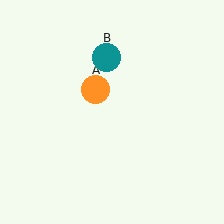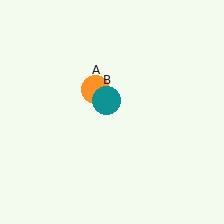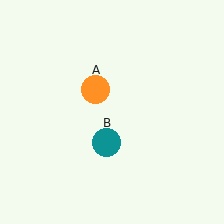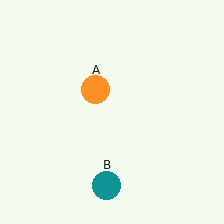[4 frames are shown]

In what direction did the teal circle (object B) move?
The teal circle (object B) moved down.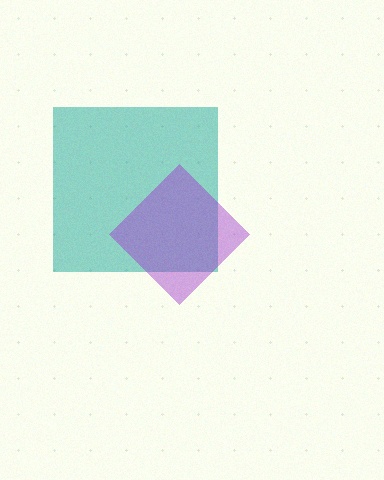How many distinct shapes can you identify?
There are 2 distinct shapes: a teal square, a purple diamond.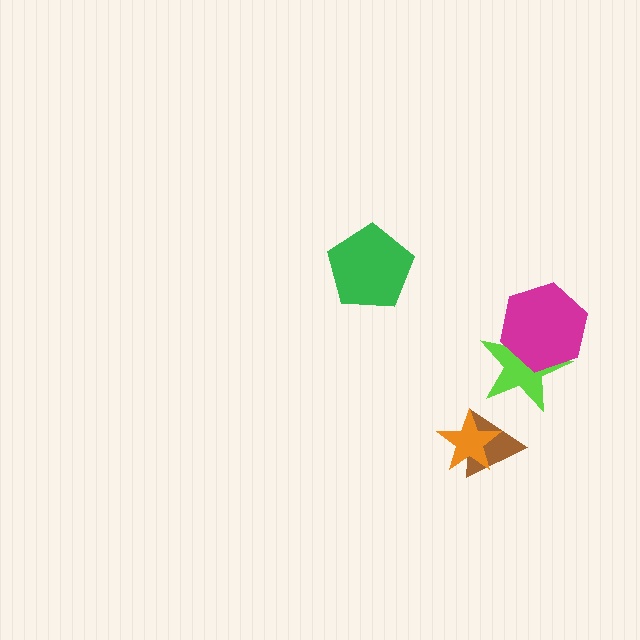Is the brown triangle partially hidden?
Yes, it is partially covered by another shape.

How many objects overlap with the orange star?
1 object overlaps with the orange star.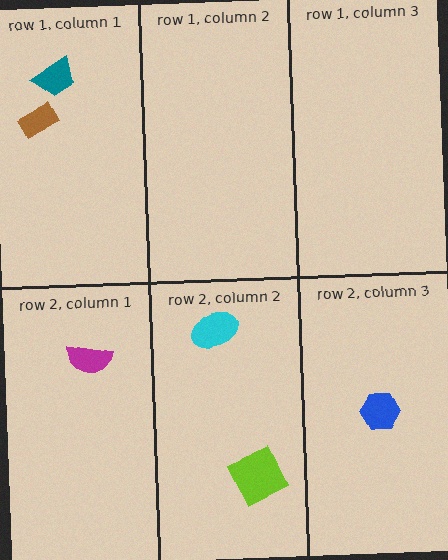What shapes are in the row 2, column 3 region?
The blue hexagon.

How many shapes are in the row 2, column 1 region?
1.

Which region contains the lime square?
The row 2, column 2 region.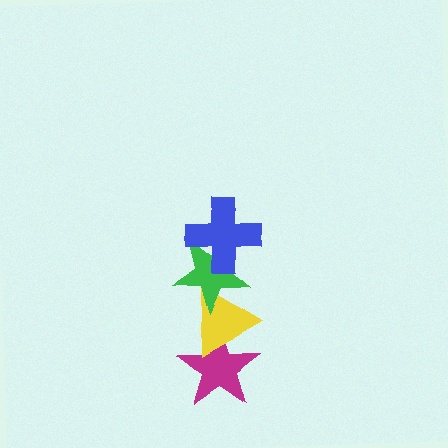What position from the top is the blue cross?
The blue cross is 1st from the top.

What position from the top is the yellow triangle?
The yellow triangle is 3rd from the top.